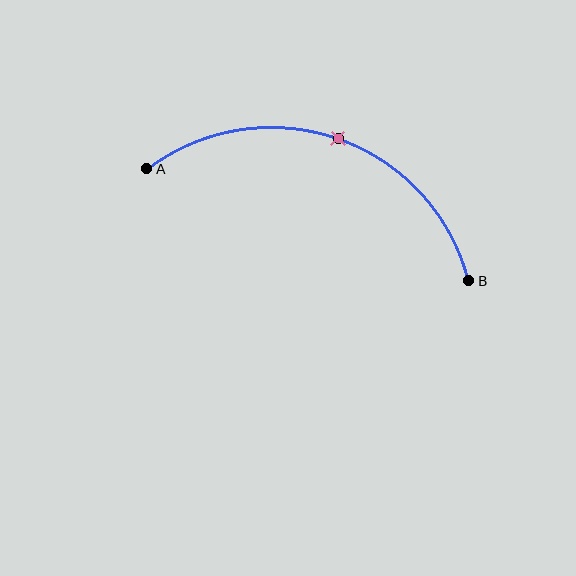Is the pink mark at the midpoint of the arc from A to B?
Yes. The pink mark lies on the arc at equal arc-length from both A and B — it is the arc midpoint.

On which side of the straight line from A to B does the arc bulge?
The arc bulges above the straight line connecting A and B.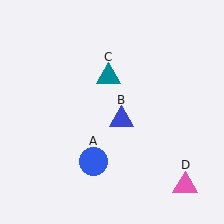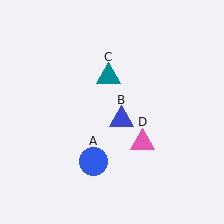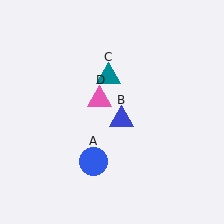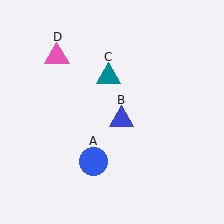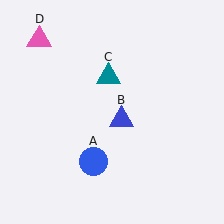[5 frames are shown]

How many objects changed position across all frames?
1 object changed position: pink triangle (object D).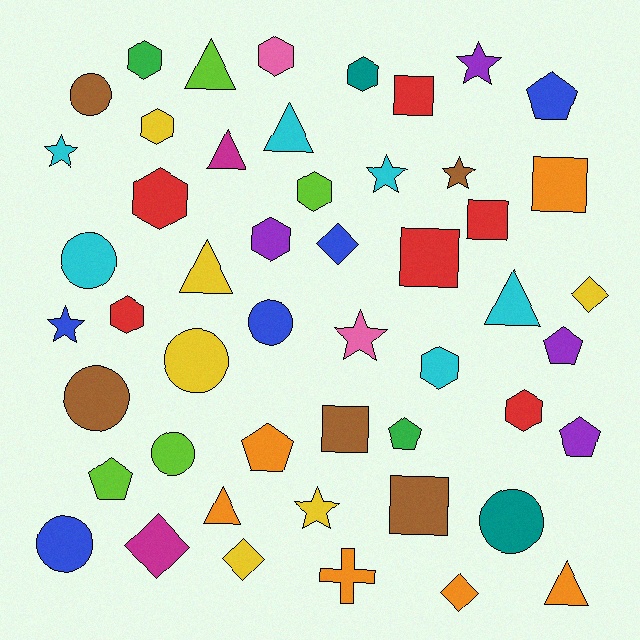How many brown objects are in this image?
There are 5 brown objects.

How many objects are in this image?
There are 50 objects.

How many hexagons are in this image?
There are 10 hexagons.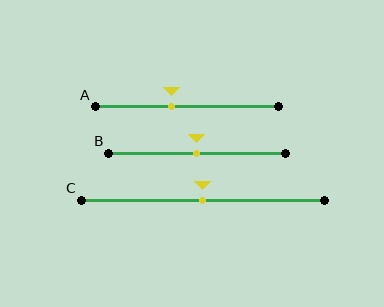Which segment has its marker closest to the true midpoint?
Segment B has its marker closest to the true midpoint.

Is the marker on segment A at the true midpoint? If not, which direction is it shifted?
No, the marker on segment A is shifted to the left by about 8% of the segment length.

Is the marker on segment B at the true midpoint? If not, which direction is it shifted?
Yes, the marker on segment B is at the true midpoint.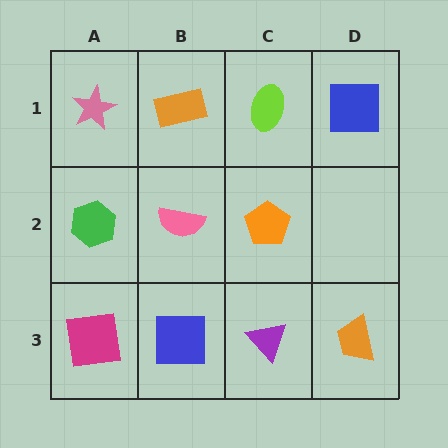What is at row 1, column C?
A lime ellipse.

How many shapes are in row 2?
3 shapes.